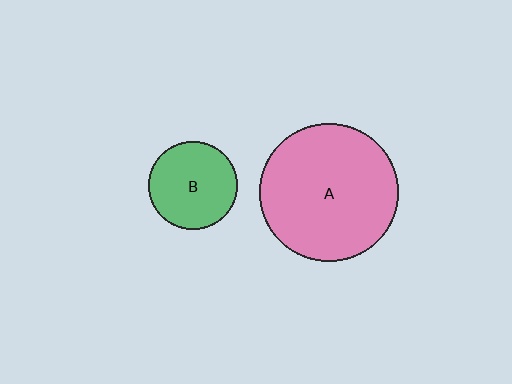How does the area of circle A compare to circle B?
Approximately 2.5 times.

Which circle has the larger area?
Circle A (pink).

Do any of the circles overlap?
No, none of the circles overlap.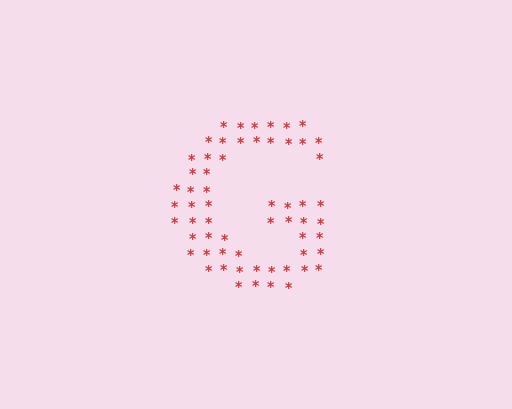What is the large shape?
The large shape is the letter G.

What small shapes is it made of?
It is made of small asterisks.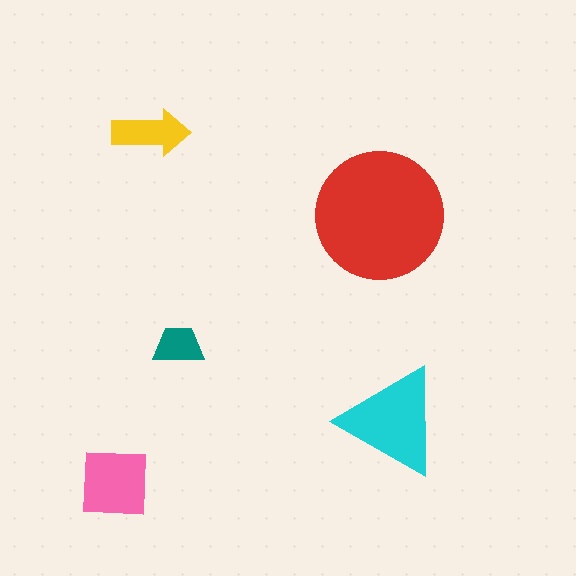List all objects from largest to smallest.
The red circle, the cyan triangle, the pink square, the yellow arrow, the teal trapezoid.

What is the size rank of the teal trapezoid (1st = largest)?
5th.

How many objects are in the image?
There are 5 objects in the image.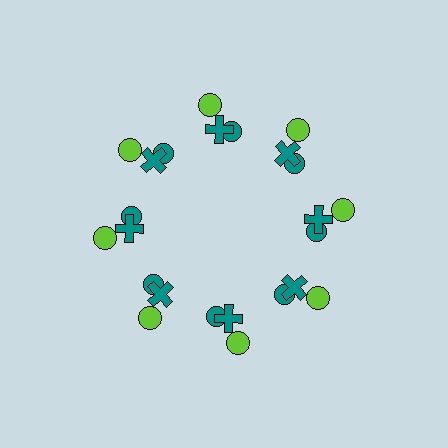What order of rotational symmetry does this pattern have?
This pattern has 8-fold rotational symmetry.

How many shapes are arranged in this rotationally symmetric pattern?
There are 24 shapes, arranged in 8 groups of 3.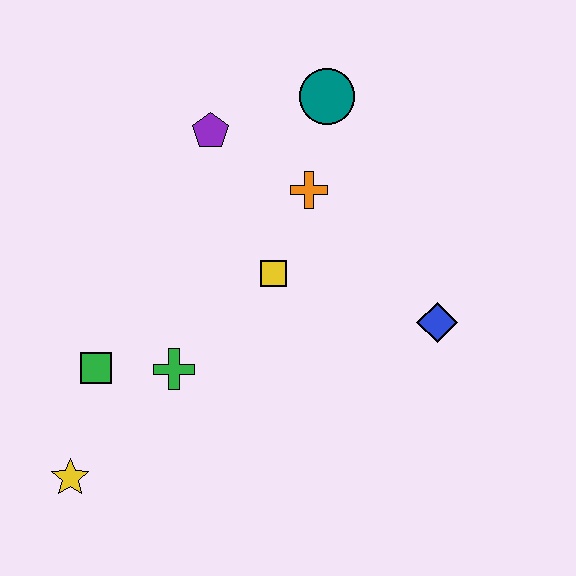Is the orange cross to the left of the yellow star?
No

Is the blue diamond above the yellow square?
No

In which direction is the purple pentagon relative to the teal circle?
The purple pentagon is to the left of the teal circle.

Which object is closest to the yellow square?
The orange cross is closest to the yellow square.